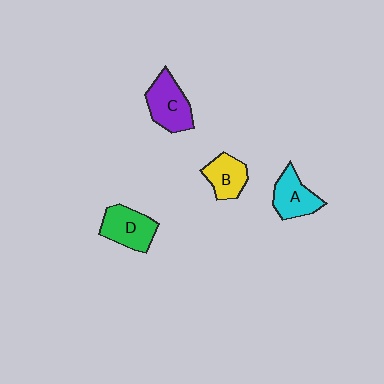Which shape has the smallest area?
Shape B (yellow).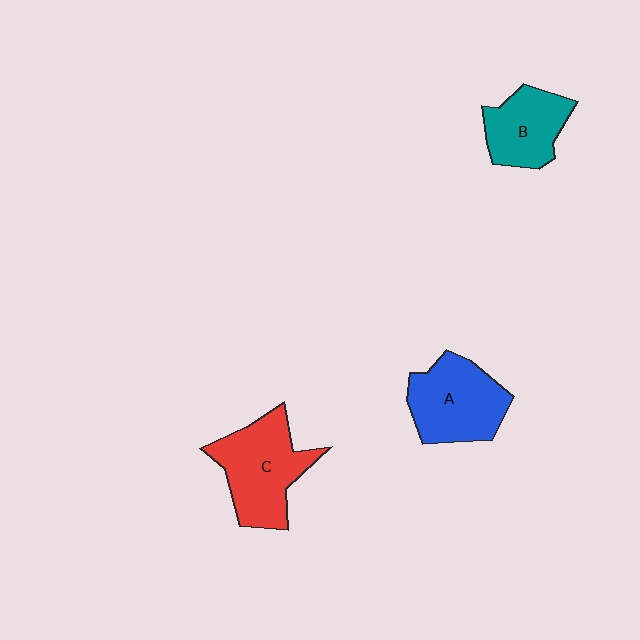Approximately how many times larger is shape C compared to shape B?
Approximately 1.4 times.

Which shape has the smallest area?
Shape B (teal).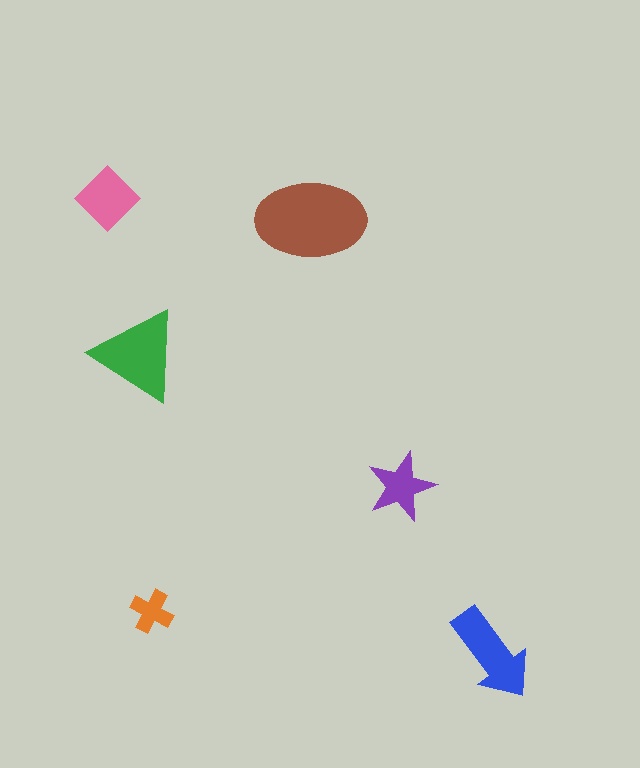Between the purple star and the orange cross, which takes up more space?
The purple star.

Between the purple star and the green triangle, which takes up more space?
The green triangle.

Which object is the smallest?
The orange cross.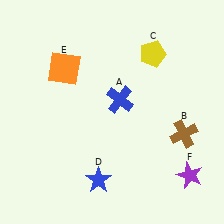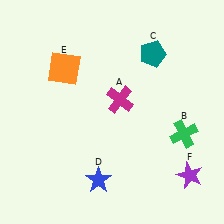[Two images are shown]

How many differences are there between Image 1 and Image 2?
There are 3 differences between the two images.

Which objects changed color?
A changed from blue to magenta. B changed from brown to green. C changed from yellow to teal.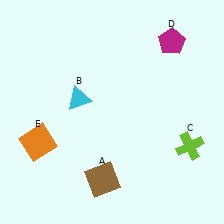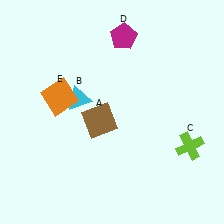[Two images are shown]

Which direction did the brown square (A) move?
The brown square (A) moved up.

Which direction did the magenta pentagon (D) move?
The magenta pentagon (D) moved left.